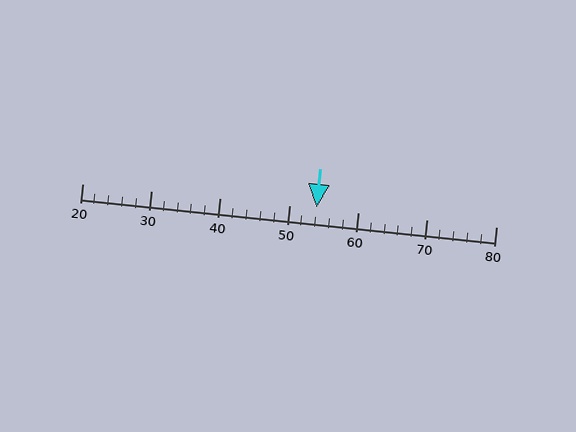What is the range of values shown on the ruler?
The ruler shows values from 20 to 80.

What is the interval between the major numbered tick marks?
The major tick marks are spaced 10 units apart.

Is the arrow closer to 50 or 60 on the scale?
The arrow is closer to 50.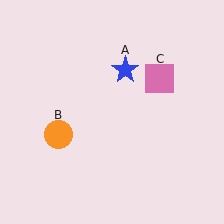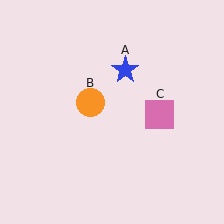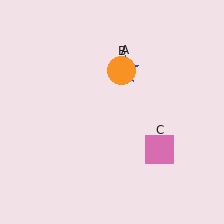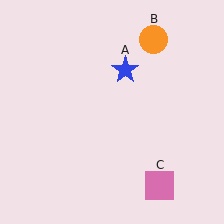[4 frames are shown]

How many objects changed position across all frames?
2 objects changed position: orange circle (object B), pink square (object C).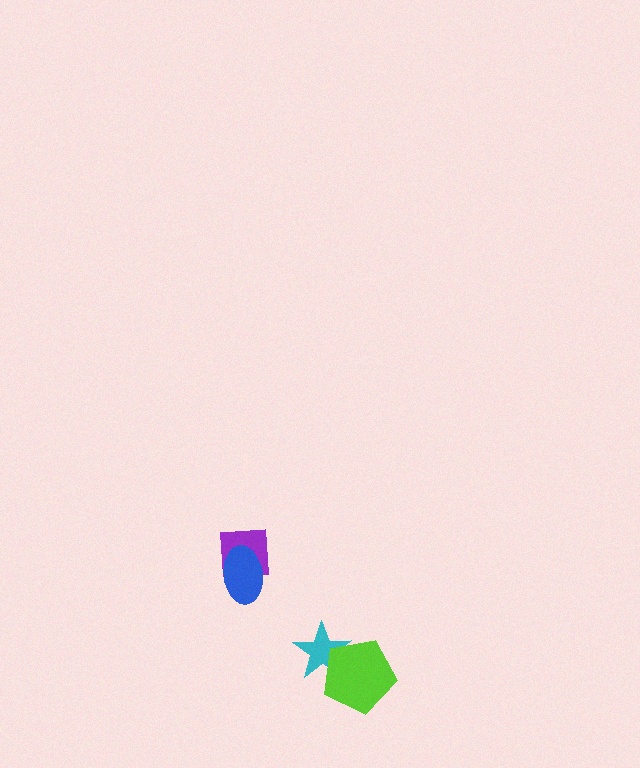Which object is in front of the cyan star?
The lime pentagon is in front of the cyan star.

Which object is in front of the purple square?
The blue ellipse is in front of the purple square.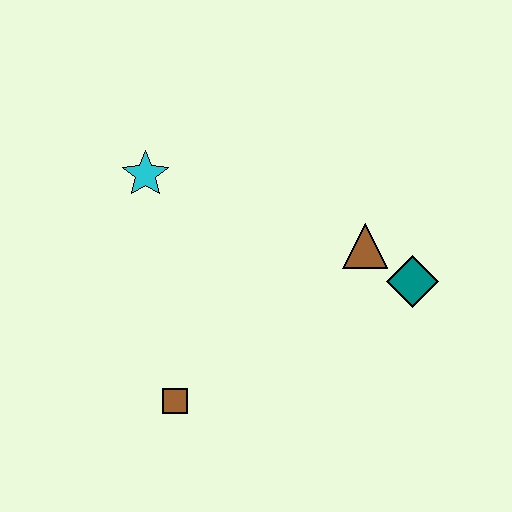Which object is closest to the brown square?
The cyan star is closest to the brown square.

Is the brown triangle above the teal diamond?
Yes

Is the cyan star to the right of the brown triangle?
No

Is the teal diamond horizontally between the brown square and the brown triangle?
No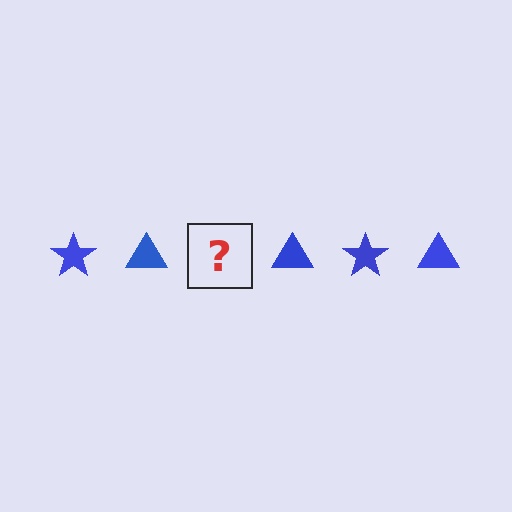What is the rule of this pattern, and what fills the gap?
The rule is that the pattern cycles through star, triangle shapes in blue. The gap should be filled with a blue star.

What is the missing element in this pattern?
The missing element is a blue star.